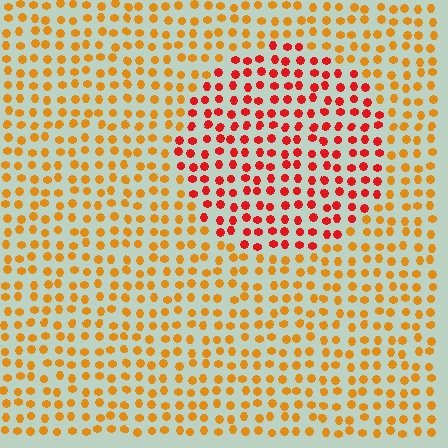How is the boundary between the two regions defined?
The boundary is defined purely by a slight shift in hue (about 37 degrees). Spacing, size, and orientation are identical on both sides.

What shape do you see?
I see a circle.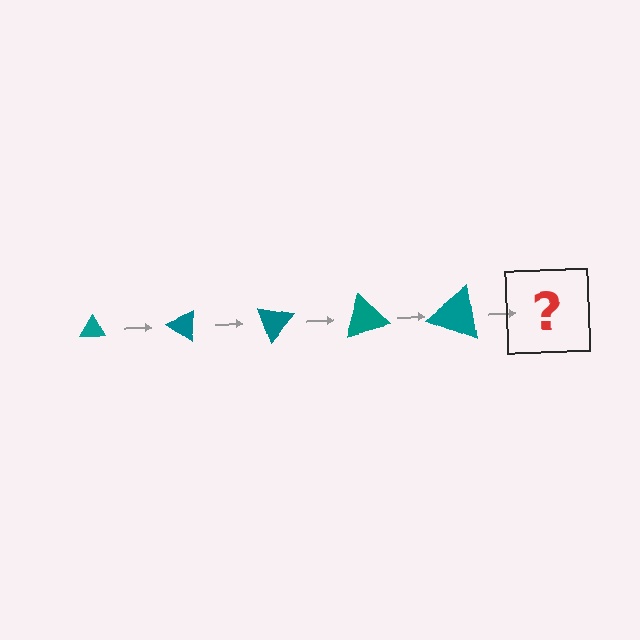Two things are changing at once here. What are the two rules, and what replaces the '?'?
The two rules are that the triangle grows larger each step and it rotates 35 degrees each step. The '?' should be a triangle, larger than the previous one and rotated 175 degrees from the start.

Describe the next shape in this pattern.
It should be a triangle, larger than the previous one and rotated 175 degrees from the start.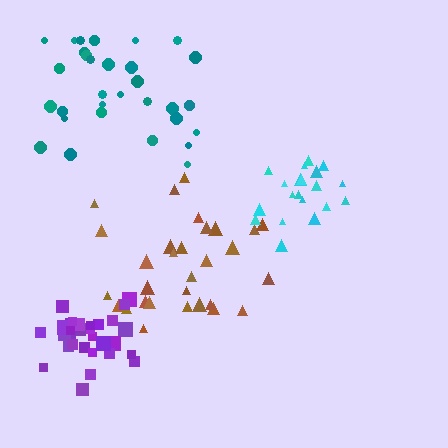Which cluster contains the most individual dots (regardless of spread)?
Teal (31).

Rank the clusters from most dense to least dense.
purple, cyan, brown, teal.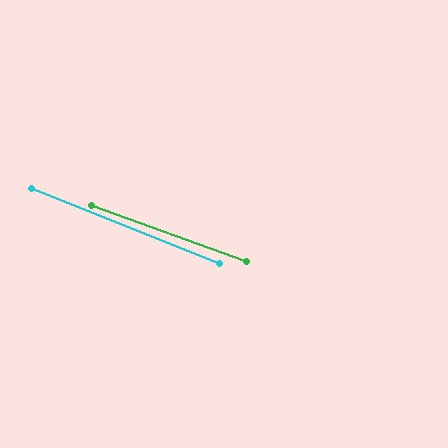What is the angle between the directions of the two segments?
Approximately 2 degrees.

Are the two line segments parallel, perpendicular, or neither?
Parallel — their directions differ by only 2.0°.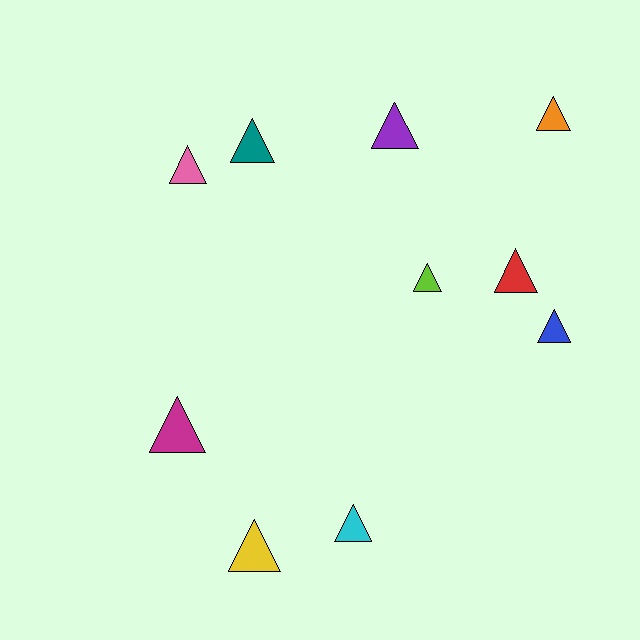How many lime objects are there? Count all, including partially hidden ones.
There is 1 lime object.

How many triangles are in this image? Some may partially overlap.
There are 10 triangles.